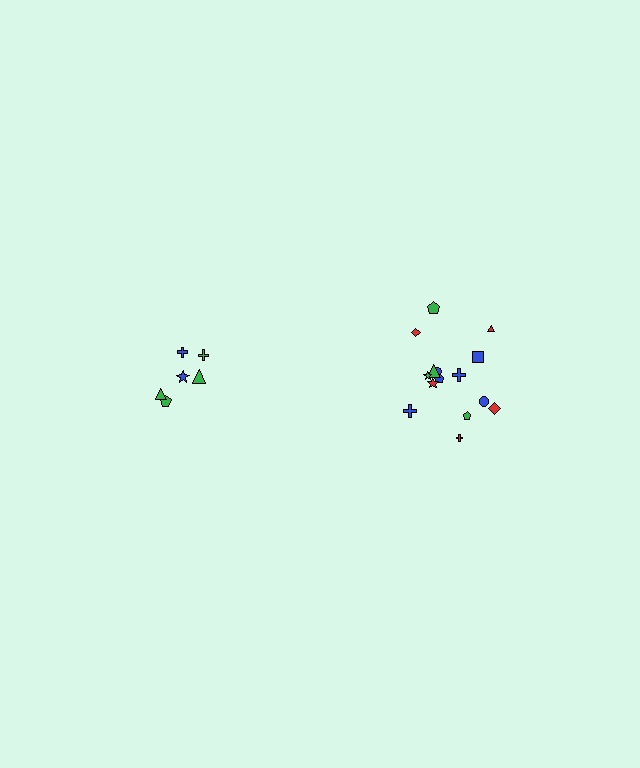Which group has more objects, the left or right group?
The right group.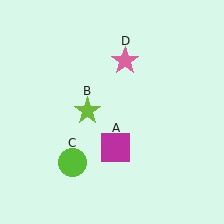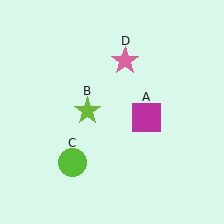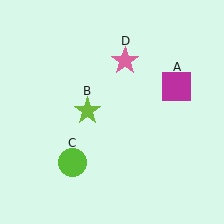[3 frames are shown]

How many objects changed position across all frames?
1 object changed position: magenta square (object A).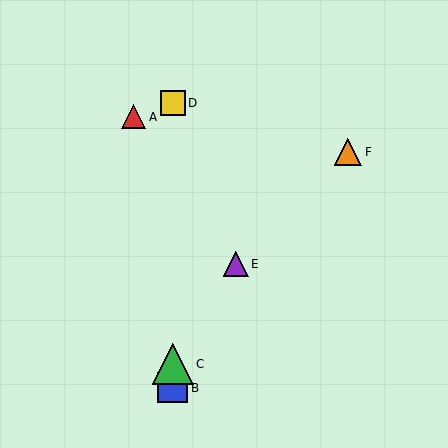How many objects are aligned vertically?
3 objects (B, C, D) are aligned vertically.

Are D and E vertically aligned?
No, D is at x≈173 and E is at x≈236.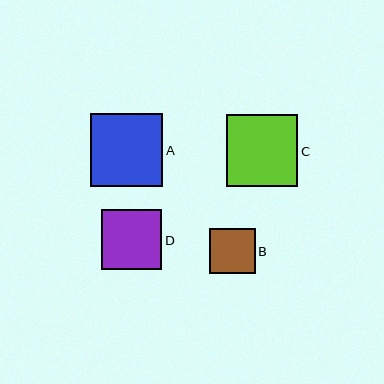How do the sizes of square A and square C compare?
Square A and square C are approximately the same size.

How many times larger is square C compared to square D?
Square C is approximately 1.2 times the size of square D.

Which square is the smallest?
Square B is the smallest with a size of approximately 46 pixels.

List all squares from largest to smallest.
From largest to smallest: A, C, D, B.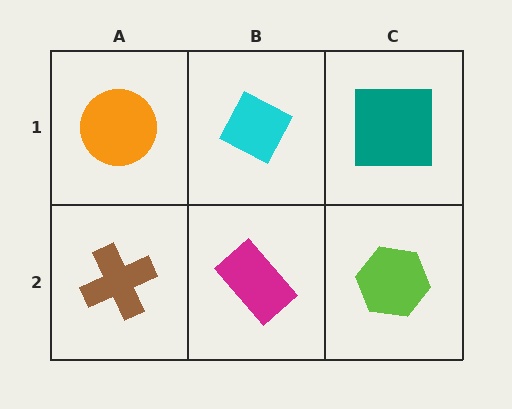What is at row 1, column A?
An orange circle.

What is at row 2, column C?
A lime hexagon.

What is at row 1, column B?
A cyan diamond.